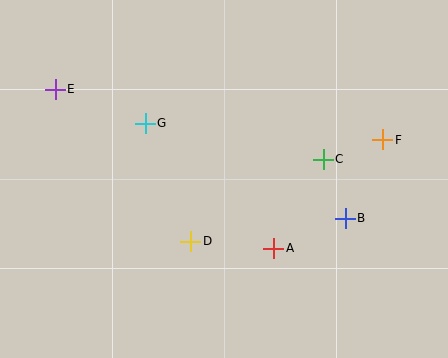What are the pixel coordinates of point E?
Point E is at (55, 89).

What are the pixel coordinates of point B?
Point B is at (345, 218).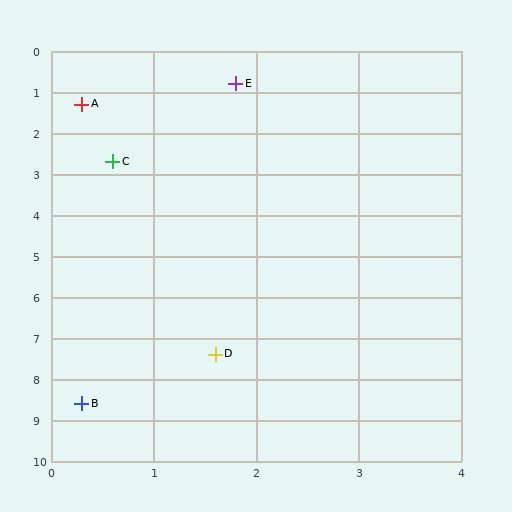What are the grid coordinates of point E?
Point E is at approximately (1.8, 0.8).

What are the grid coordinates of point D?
Point D is at approximately (1.6, 7.4).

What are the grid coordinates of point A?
Point A is at approximately (0.3, 1.3).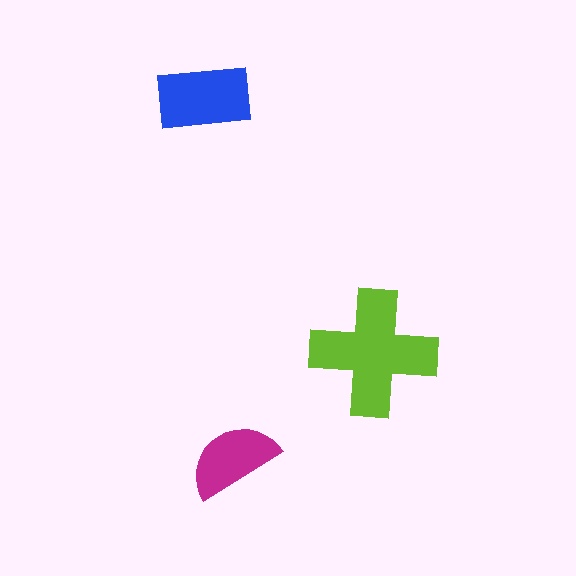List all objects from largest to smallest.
The lime cross, the blue rectangle, the magenta semicircle.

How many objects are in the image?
There are 3 objects in the image.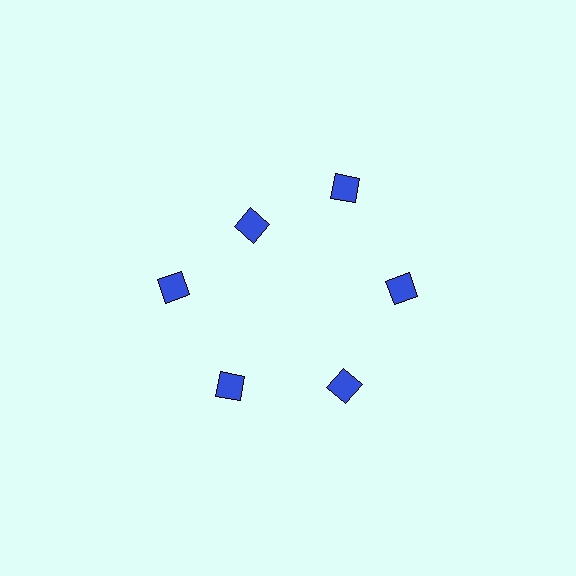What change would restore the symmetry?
The symmetry would be restored by moving it outward, back onto the ring so that all 6 squares sit at equal angles and equal distance from the center.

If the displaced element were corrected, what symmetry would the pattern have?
It would have 6-fold rotational symmetry — the pattern would map onto itself every 60 degrees.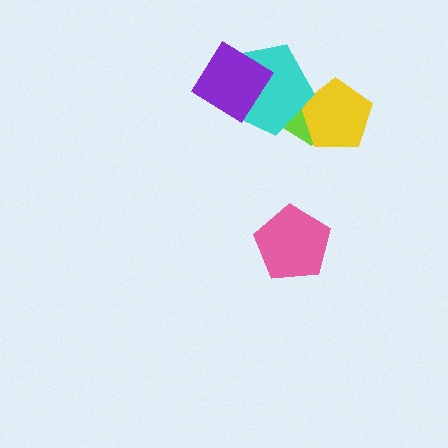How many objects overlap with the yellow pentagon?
2 objects overlap with the yellow pentagon.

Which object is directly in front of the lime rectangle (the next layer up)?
The yellow pentagon is directly in front of the lime rectangle.